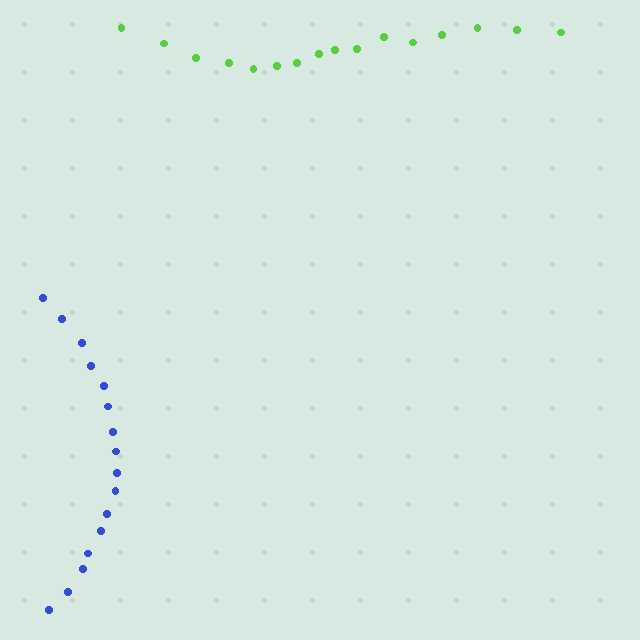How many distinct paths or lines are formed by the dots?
There are 2 distinct paths.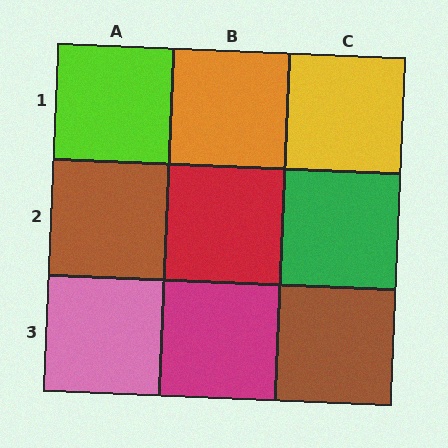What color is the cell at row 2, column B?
Red.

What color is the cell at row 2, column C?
Green.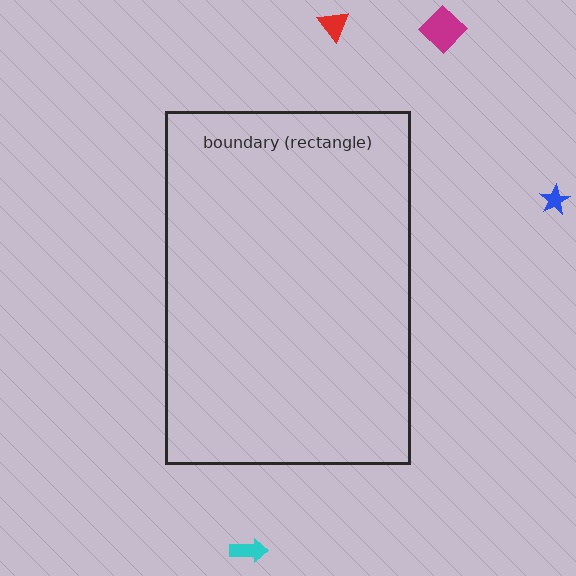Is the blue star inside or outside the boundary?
Outside.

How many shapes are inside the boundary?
0 inside, 4 outside.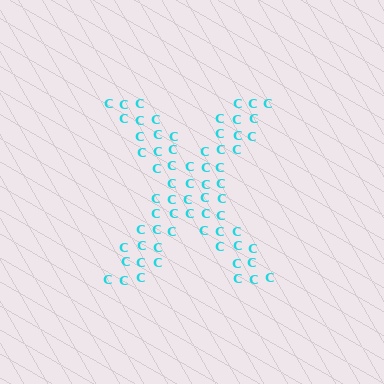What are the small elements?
The small elements are letter C's.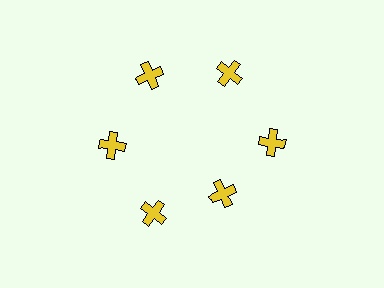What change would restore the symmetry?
The symmetry would be restored by moving it outward, back onto the ring so that all 6 crosses sit at equal angles and equal distance from the center.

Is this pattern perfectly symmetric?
No. The 6 yellow crosses are arranged in a ring, but one element near the 5 o'clock position is pulled inward toward the center, breaking the 6-fold rotational symmetry.